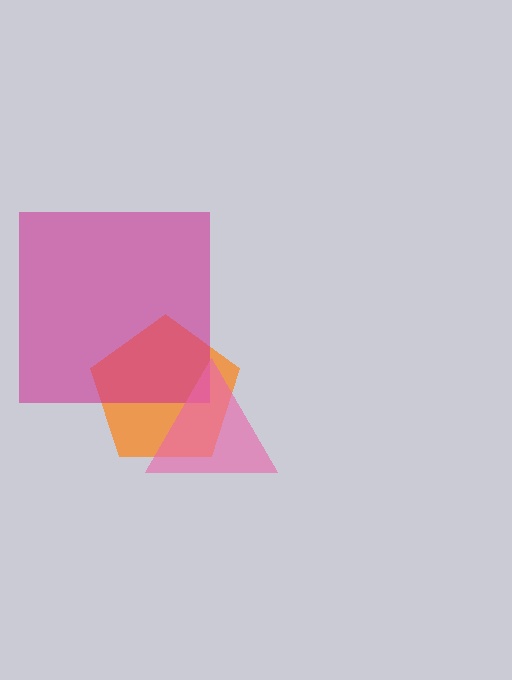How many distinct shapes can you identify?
There are 3 distinct shapes: an orange pentagon, a magenta square, a pink triangle.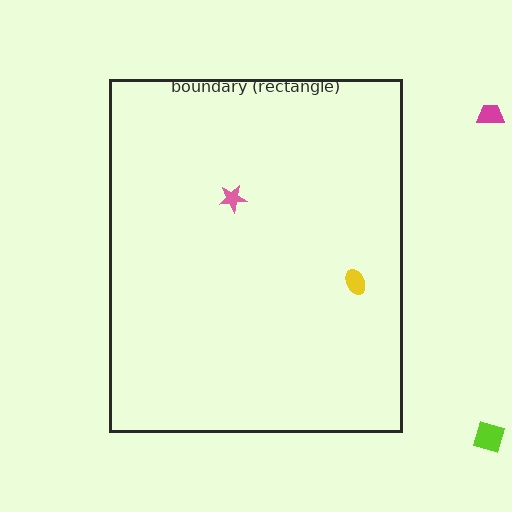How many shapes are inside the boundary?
2 inside, 2 outside.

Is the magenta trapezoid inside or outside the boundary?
Outside.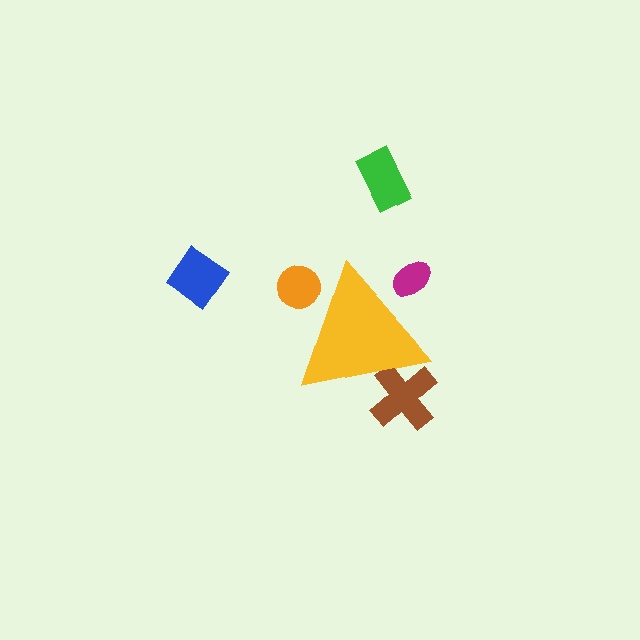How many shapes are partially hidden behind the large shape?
3 shapes are partially hidden.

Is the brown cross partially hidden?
Yes, the brown cross is partially hidden behind the yellow triangle.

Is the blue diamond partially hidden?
No, the blue diamond is fully visible.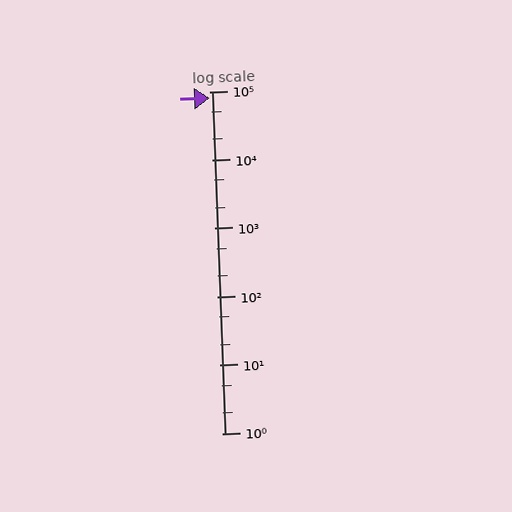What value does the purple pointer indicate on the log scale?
The pointer indicates approximately 81000.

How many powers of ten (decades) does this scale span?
The scale spans 5 decades, from 1 to 100000.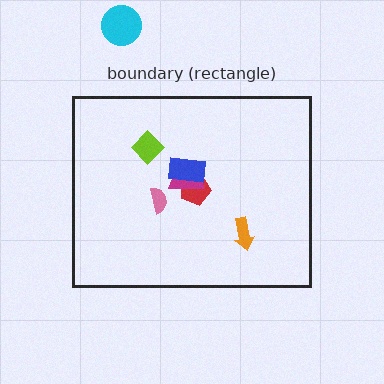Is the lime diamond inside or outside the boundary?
Inside.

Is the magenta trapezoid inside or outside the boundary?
Inside.